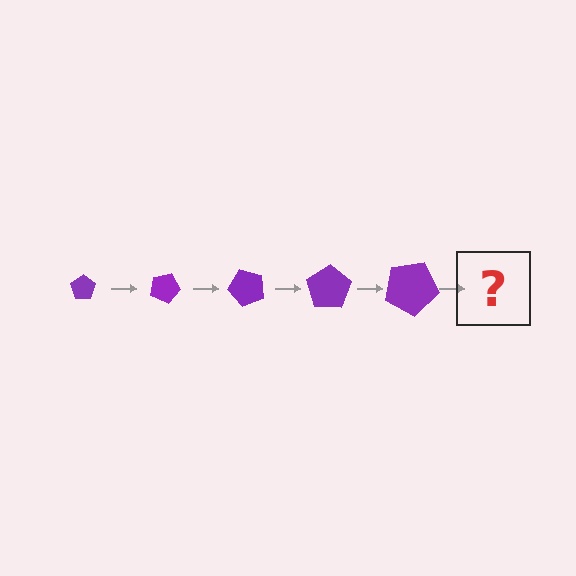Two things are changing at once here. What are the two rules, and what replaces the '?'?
The two rules are that the pentagon grows larger each step and it rotates 25 degrees each step. The '?' should be a pentagon, larger than the previous one and rotated 125 degrees from the start.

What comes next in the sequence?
The next element should be a pentagon, larger than the previous one and rotated 125 degrees from the start.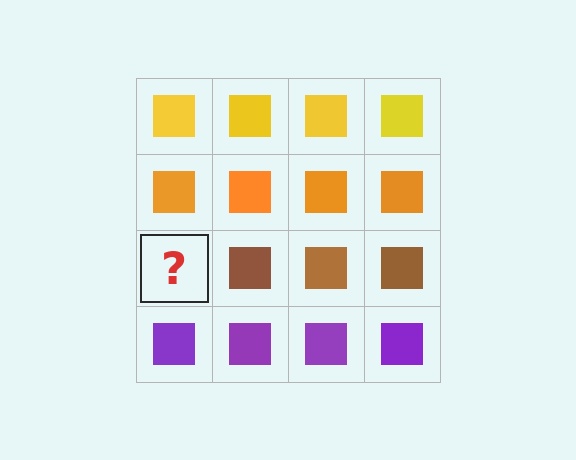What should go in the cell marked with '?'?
The missing cell should contain a brown square.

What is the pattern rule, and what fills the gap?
The rule is that each row has a consistent color. The gap should be filled with a brown square.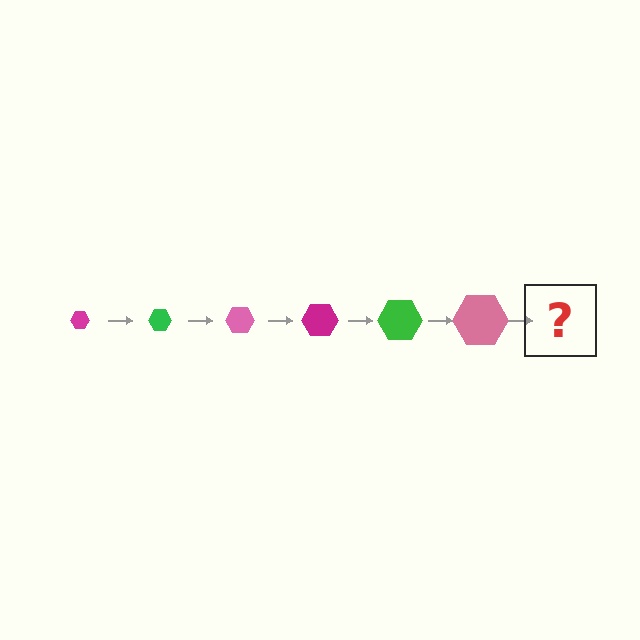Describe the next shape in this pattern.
It should be a magenta hexagon, larger than the previous one.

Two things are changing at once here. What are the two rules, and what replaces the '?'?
The two rules are that the hexagon grows larger each step and the color cycles through magenta, green, and pink. The '?' should be a magenta hexagon, larger than the previous one.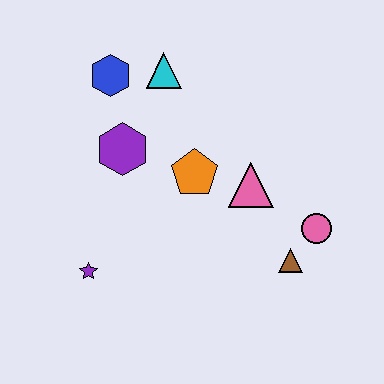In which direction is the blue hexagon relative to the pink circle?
The blue hexagon is to the left of the pink circle.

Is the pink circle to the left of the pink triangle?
No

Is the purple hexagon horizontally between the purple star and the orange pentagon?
Yes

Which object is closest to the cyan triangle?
The blue hexagon is closest to the cyan triangle.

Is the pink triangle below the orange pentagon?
Yes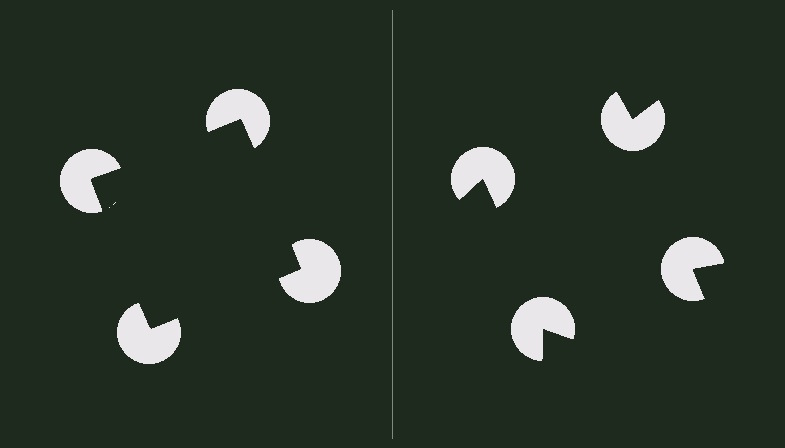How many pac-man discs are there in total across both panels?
8 — 4 on each side.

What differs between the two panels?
The pac-man discs are positioned identically on both sides; only the wedge orientations differ. On the left they align to a square; on the right they are misaligned.